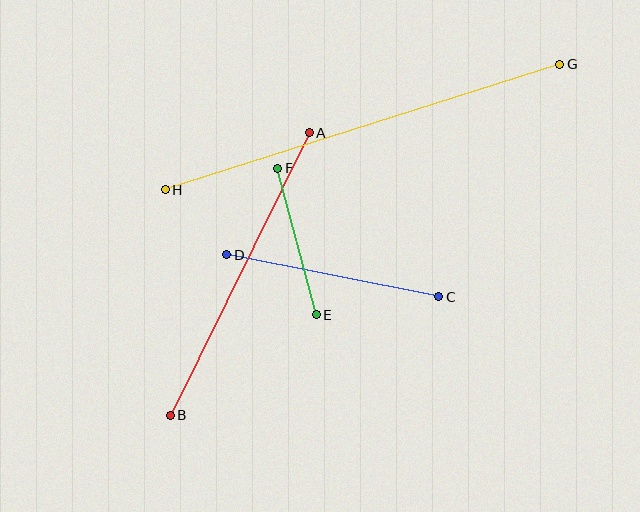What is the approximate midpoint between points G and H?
The midpoint is at approximately (362, 127) pixels.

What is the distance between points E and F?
The distance is approximately 152 pixels.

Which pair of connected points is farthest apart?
Points G and H are farthest apart.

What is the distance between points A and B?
The distance is approximately 315 pixels.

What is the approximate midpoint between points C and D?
The midpoint is at approximately (333, 276) pixels.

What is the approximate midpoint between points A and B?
The midpoint is at approximately (240, 274) pixels.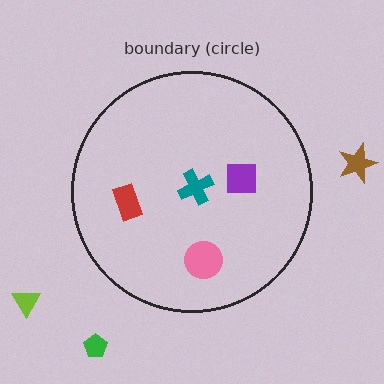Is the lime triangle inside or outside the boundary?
Outside.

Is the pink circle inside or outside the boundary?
Inside.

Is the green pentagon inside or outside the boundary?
Outside.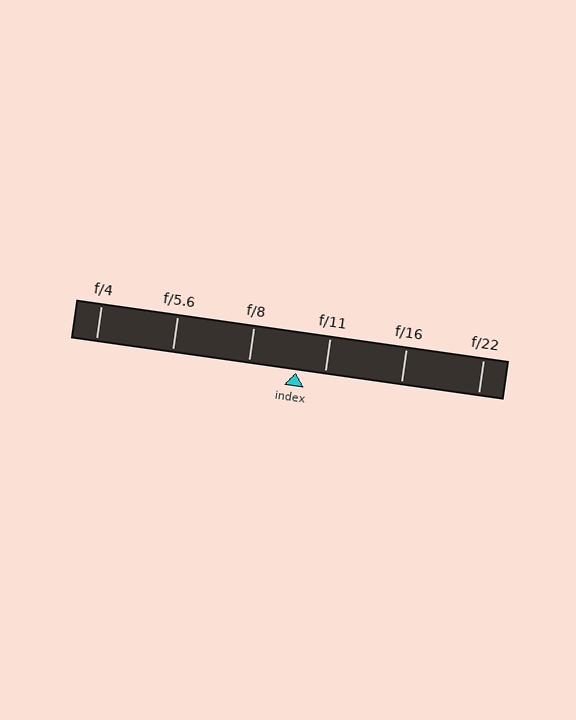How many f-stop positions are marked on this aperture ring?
There are 6 f-stop positions marked.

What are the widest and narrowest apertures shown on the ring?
The widest aperture shown is f/4 and the narrowest is f/22.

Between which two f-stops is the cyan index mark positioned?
The index mark is between f/8 and f/11.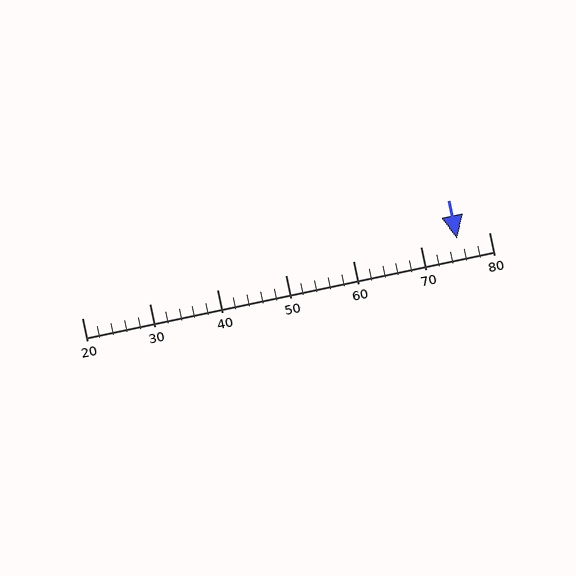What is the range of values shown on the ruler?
The ruler shows values from 20 to 80.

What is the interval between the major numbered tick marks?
The major tick marks are spaced 10 units apart.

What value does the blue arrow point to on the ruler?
The blue arrow points to approximately 75.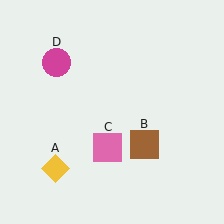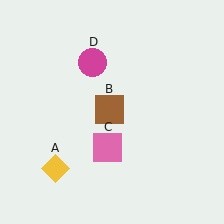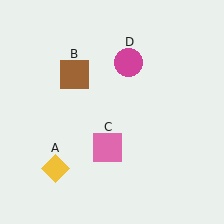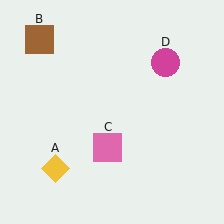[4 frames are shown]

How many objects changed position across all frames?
2 objects changed position: brown square (object B), magenta circle (object D).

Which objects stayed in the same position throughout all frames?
Yellow diamond (object A) and pink square (object C) remained stationary.